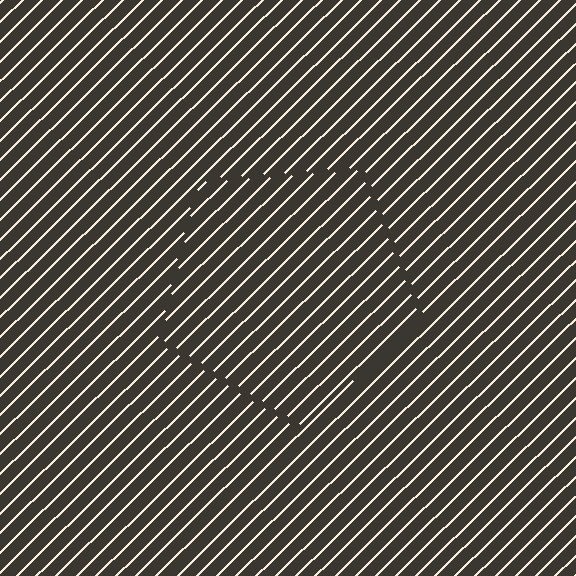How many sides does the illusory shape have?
5 sides — the line-ends trace a pentagon.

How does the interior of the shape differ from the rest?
The interior of the shape contains the same grating, shifted by half a period — the contour is defined by the phase discontinuity where line-ends from the inner and outer gratings abut.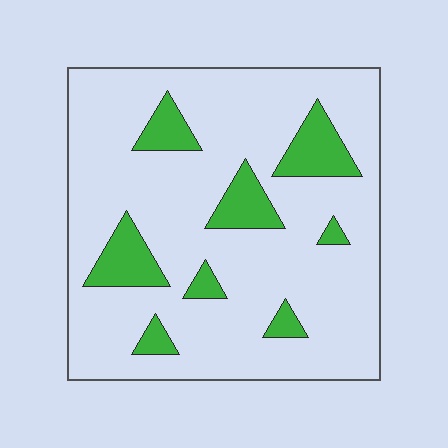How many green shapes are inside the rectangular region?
8.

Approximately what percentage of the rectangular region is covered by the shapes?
Approximately 15%.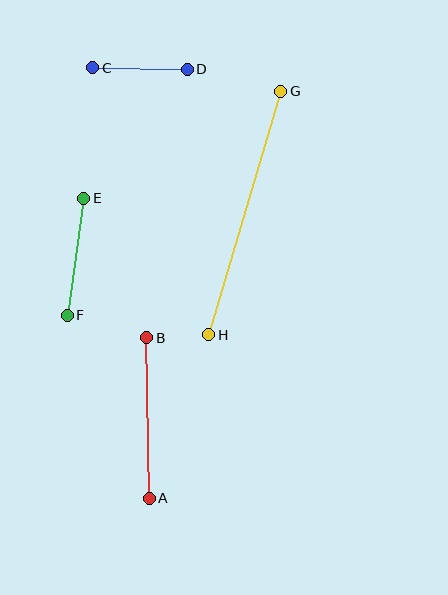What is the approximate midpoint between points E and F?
The midpoint is at approximately (75, 257) pixels.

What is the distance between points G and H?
The distance is approximately 254 pixels.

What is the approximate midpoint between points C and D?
The midpoint is at approximately (140, 69) pixels.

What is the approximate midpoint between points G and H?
The midpoint is at approximately (245, 213) pixels.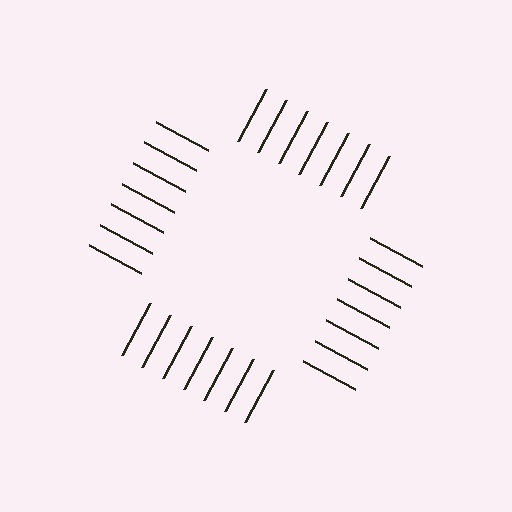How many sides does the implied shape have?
4 sides — the line-ends trace a square.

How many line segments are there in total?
28 — 7 along each of the 4 edges.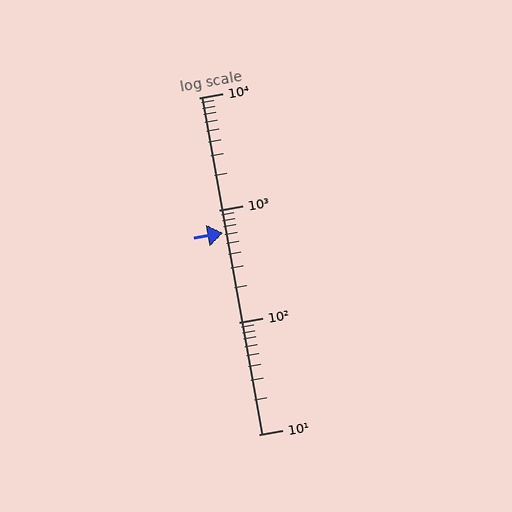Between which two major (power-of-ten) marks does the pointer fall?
The pointer is between 100 and 1000.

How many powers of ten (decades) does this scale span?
The scale spans 3 decades, from 10 to 10000.